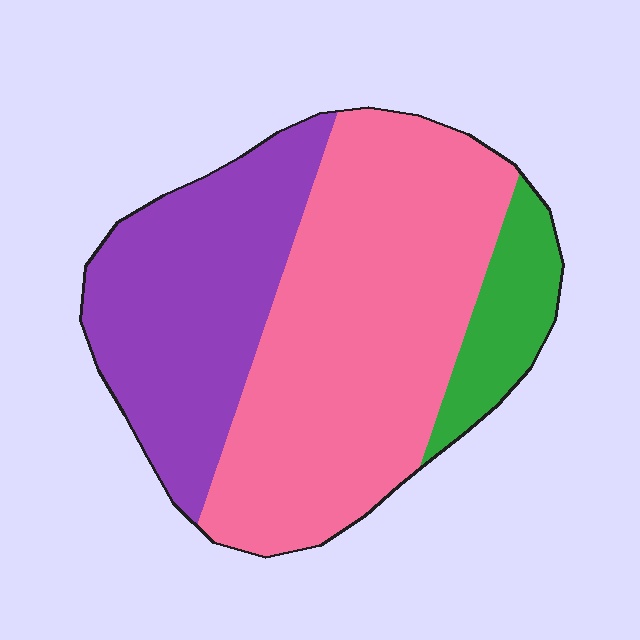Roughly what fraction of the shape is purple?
Purple takes up about one third (1/3) of the shape.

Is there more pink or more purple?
Pink.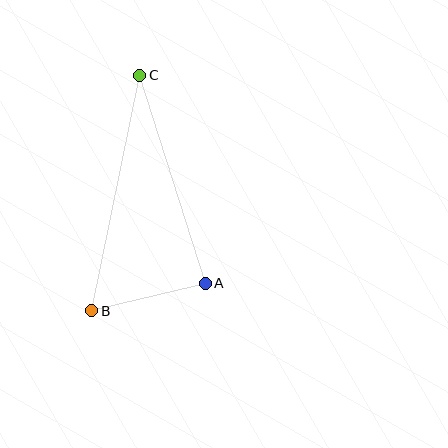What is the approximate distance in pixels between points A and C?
The distance between A and C is approximately 218 pixels.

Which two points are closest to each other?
Points A and B are closest to each other.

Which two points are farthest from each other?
Points B and C are farthest from each other.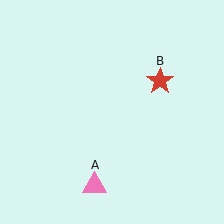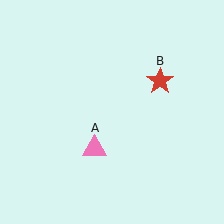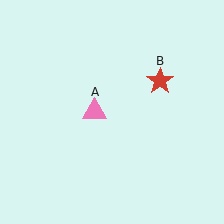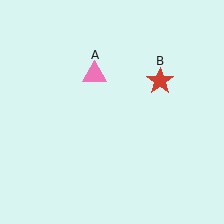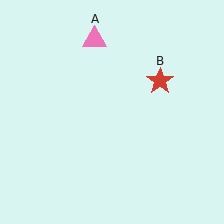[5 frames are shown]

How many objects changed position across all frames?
1 object changed position: pink triangle (object A).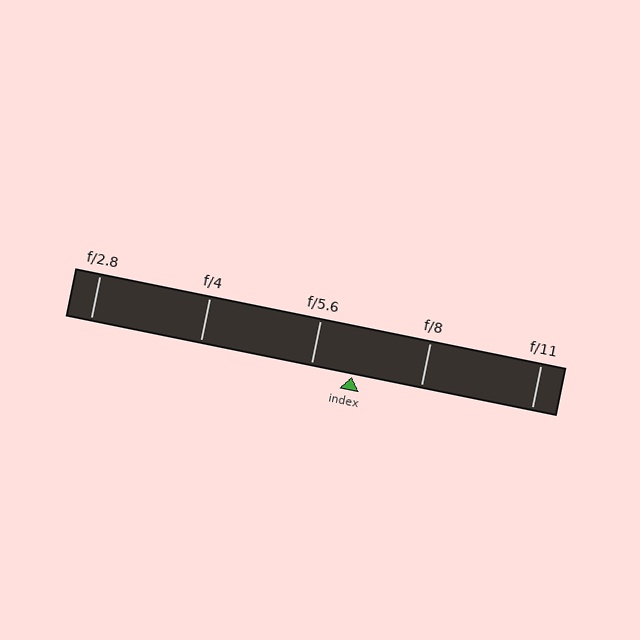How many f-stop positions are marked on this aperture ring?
There are 5 f-stop positions marked.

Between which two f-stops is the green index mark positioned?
The index mark is between f/5.6 and f/8.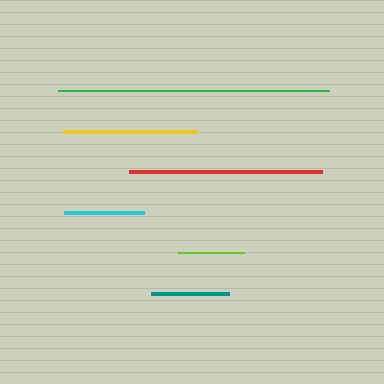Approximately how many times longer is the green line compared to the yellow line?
The green line is approximately 2.0 times the length of the yellow line.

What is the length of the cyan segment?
The cyan segment is approximately 80 pixels long.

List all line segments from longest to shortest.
From longest to shortest: green, red, yellow, cyan, teal, lime.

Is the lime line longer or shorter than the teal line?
The teal line is longer than the lime line.